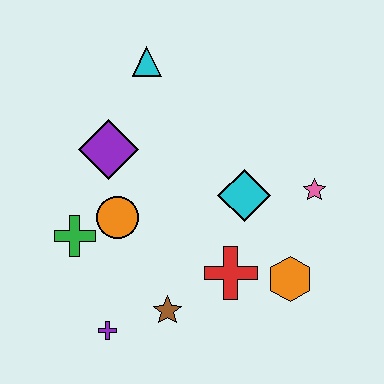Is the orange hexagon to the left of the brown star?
No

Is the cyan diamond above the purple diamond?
No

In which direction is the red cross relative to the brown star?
The red cross is to the right of the brown star.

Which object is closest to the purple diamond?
The orange circle is closest to the purple diamond.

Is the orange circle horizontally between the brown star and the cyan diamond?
No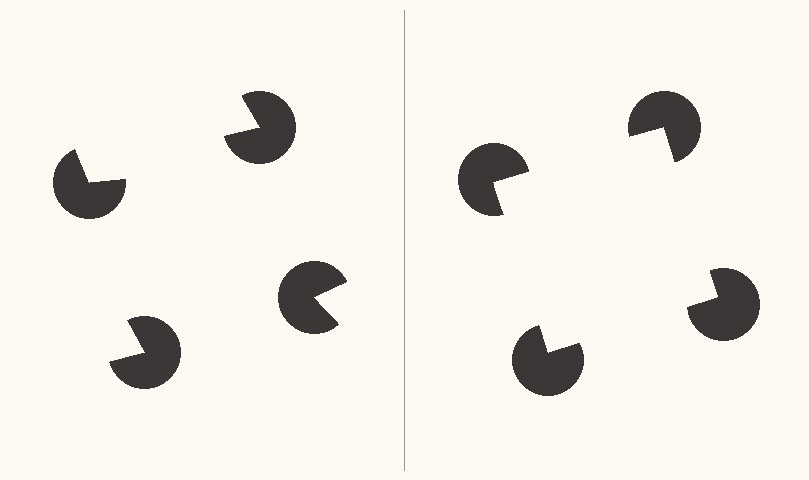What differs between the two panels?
The pac-man discs are positioned identically on both sides; only the wedge orientations differ. On the right they align to a square; on the left they are misaligned.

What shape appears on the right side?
An illusory square.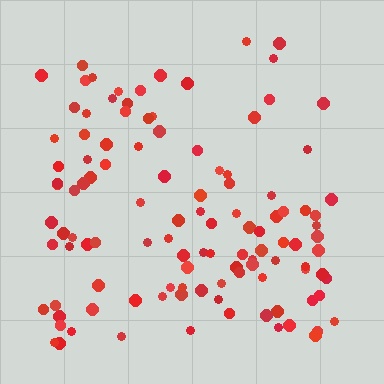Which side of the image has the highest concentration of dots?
The bottom.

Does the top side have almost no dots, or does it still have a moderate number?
Still a moderate number, just noticeably fewer than the bottom.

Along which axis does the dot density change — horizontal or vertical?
Vertical.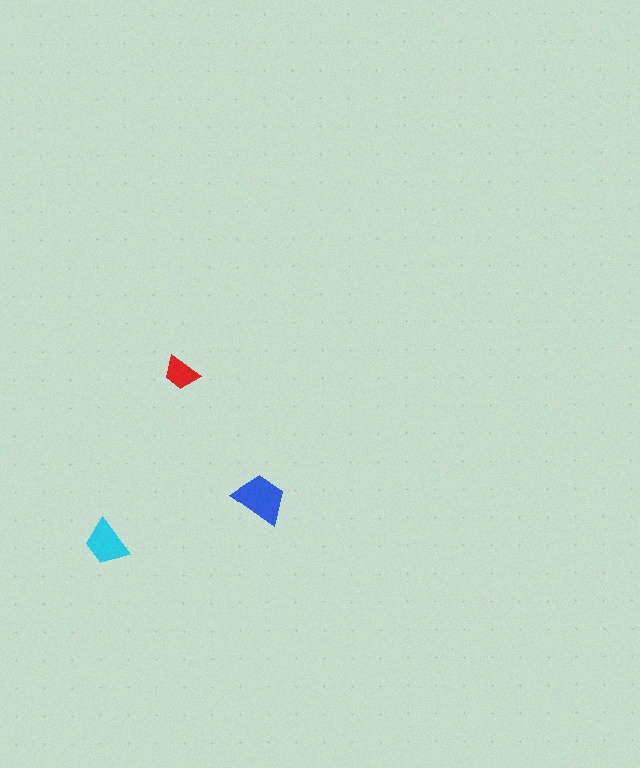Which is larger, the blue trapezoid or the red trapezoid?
The blue one.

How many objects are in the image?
There are 3 objects in the image.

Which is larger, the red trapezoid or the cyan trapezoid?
The cyan one.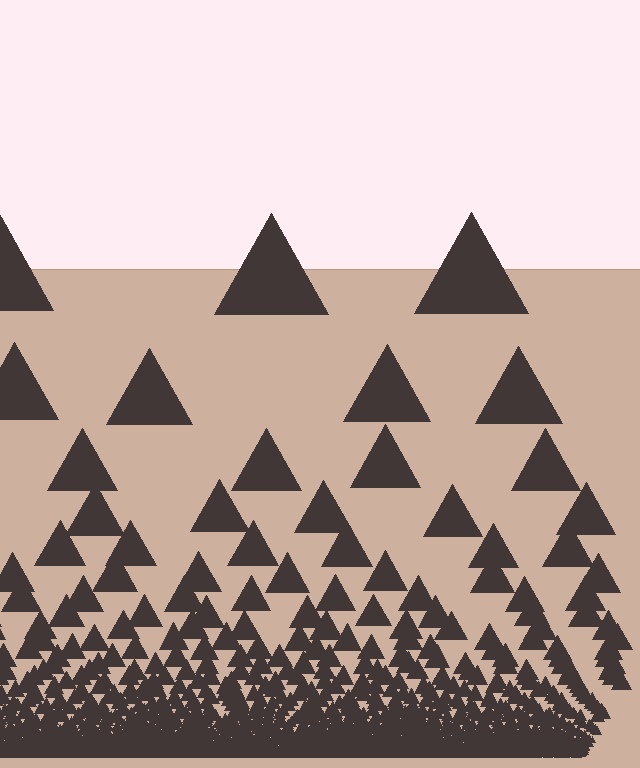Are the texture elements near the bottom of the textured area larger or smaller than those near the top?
Smaller. The gradient is inverted — elements near the bottom are smaller and denser.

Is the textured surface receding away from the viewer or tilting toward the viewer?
The surface appears to tilt toward the viewer. Texture elements get larger and sparser toward the top.